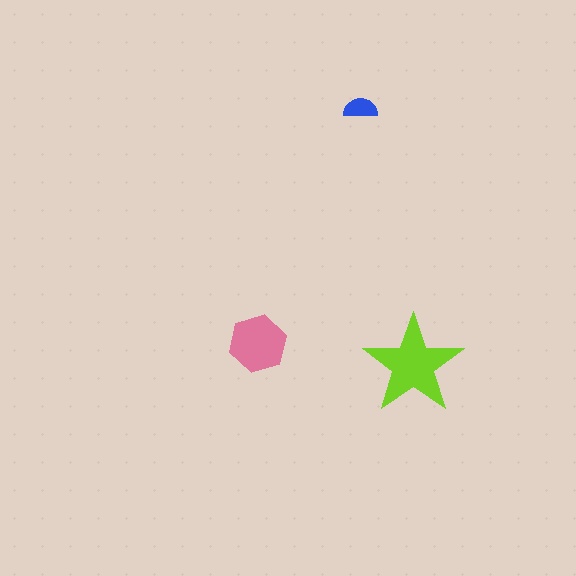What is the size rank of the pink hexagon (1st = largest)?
2nd.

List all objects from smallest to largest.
The blue semicircle, the pink hexagon, the lime star.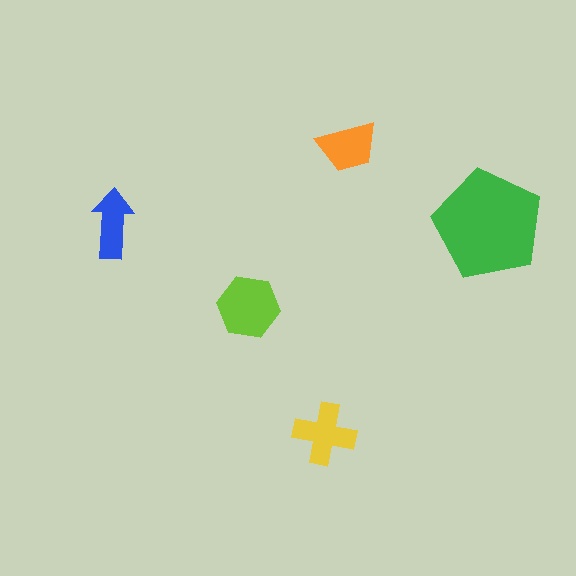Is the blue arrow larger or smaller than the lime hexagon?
Smaller.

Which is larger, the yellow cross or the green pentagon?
The green pentagon.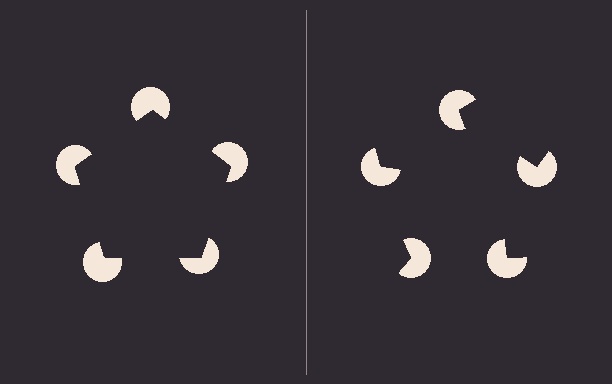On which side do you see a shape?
An illusory pentagon appears on the left side. On the right side the wedge cuts are rotated, so no coherent shape forms.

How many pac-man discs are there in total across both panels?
10 — 5 on each side.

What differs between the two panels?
The pac-man discs are positioned identically on both sides; only the wedge orientations differ. On the left they align to a pentagon; on the right they are misaligned.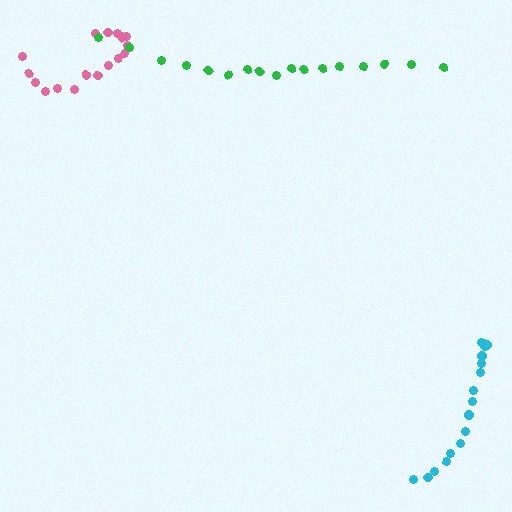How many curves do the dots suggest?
There are 3 distinct paths.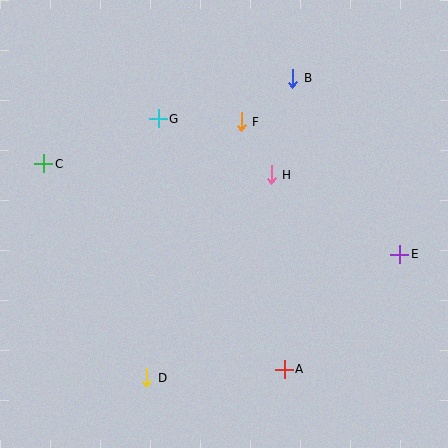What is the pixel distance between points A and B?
The distance between A and B is 291 pixels.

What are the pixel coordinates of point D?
Point D is at (147, 378).